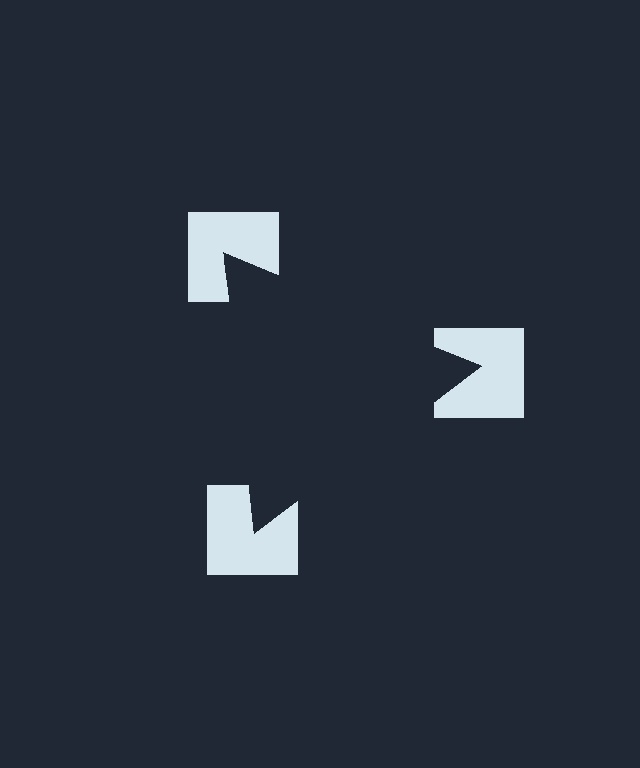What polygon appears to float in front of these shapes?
An illusory triangle — its edges are inferred from the aligned wedge cuts in the notched squares, not physically drawn.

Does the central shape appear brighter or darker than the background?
It typically appears slightly darker than the background, even though no actual brightness change is drawn.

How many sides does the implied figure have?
3 sides.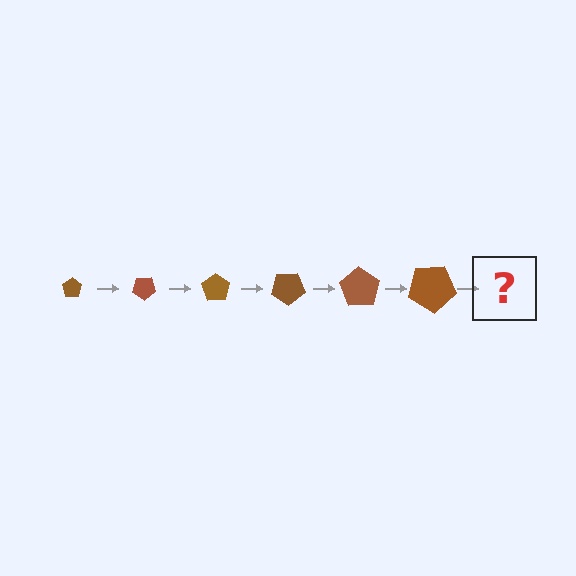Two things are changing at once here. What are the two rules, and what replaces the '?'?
The two rules are that the pentagon grows larger each step and it rotates 35 degrees each step. The '?' should be a pentagon, larger than the previous one and rotated 210 degrees from the start.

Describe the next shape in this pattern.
It should be a pentagon, larger than the previous one and rotated 210 degrees from the start.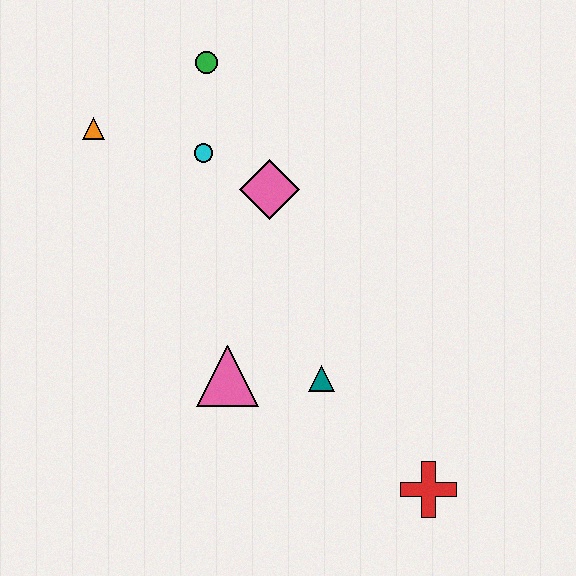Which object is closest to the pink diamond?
The cyan circle is closest to the pink diamond.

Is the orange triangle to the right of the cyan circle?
No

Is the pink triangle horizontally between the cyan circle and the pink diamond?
Yes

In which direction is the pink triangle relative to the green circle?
The pink triangle is below the green circle.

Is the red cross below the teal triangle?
Yes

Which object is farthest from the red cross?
The orange triangle is farthest from the red cross.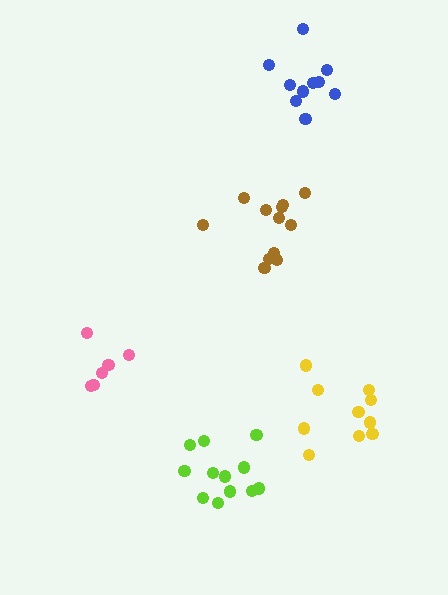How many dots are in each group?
Group 1: 6 dots, Group 2: 12 dots, Group 3: 10 dots, Group 4: 10 dots, Group 5: 12 dots (50 total).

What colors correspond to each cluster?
The clusters are colored: pink, lime, yellow, blue, brown.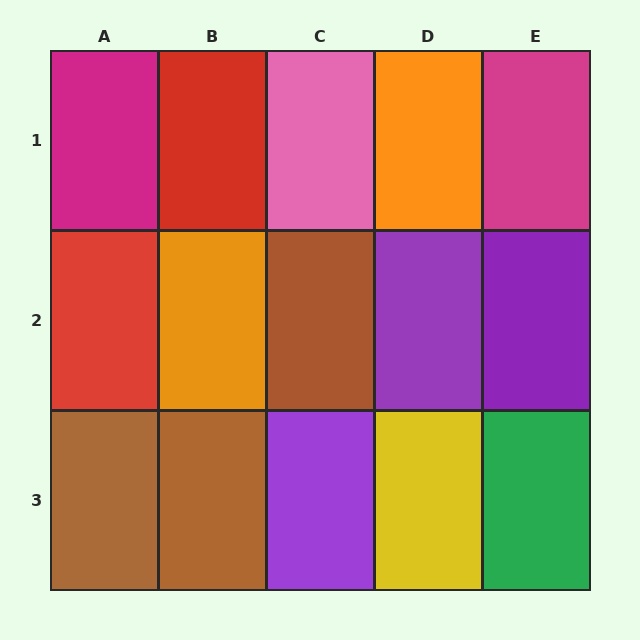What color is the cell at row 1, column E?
Magenta.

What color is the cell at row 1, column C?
Pink.